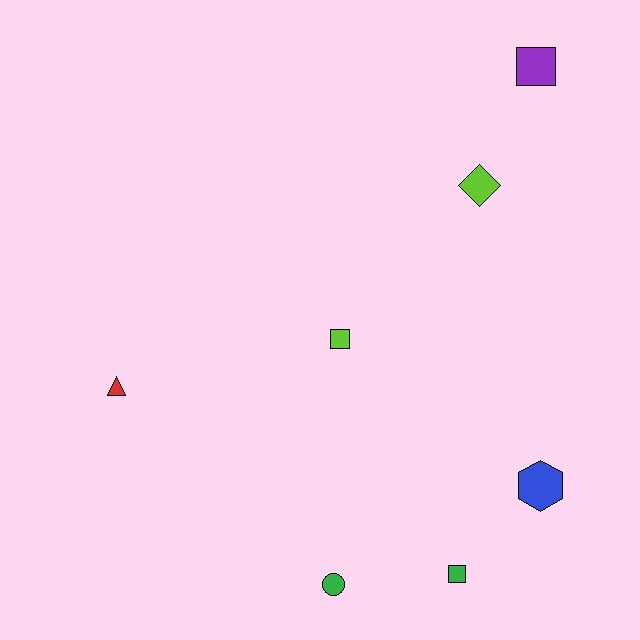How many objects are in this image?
There are 7 objects.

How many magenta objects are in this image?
There are no magenta objects.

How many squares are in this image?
There are 3 squares.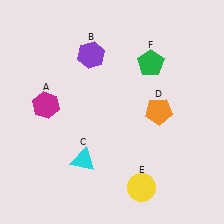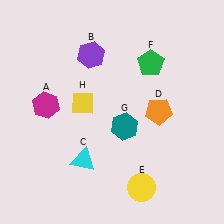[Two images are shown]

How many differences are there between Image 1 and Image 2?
There are 2 differences between the two images.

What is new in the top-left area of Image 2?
A yellow diamond (H) was added in the top-left area of Image 2.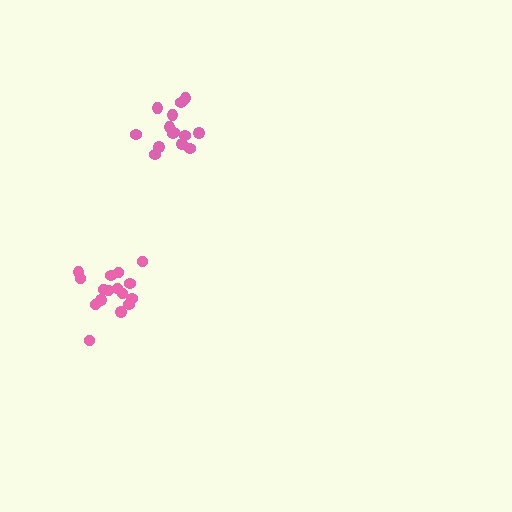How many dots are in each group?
Group 1: 14 dots, Group 2: 16 dots (30 total).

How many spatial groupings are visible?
There are 2 spatial groupings.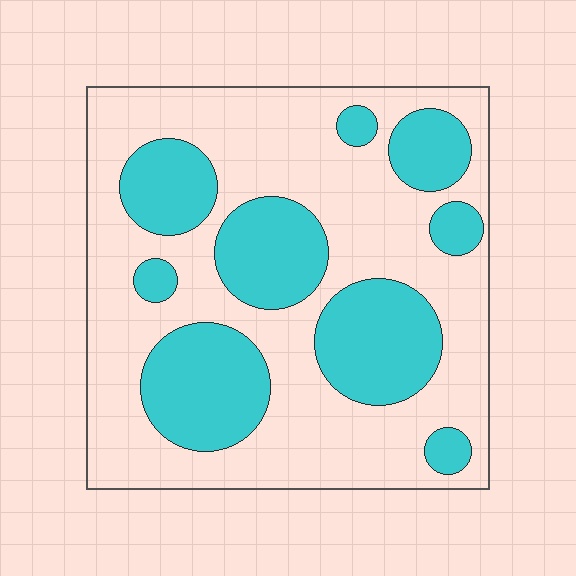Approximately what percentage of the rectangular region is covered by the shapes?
Approximately 35%.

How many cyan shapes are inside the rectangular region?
9.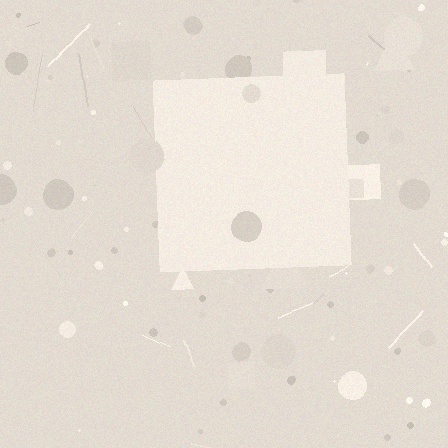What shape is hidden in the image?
A square is hidden in the image.